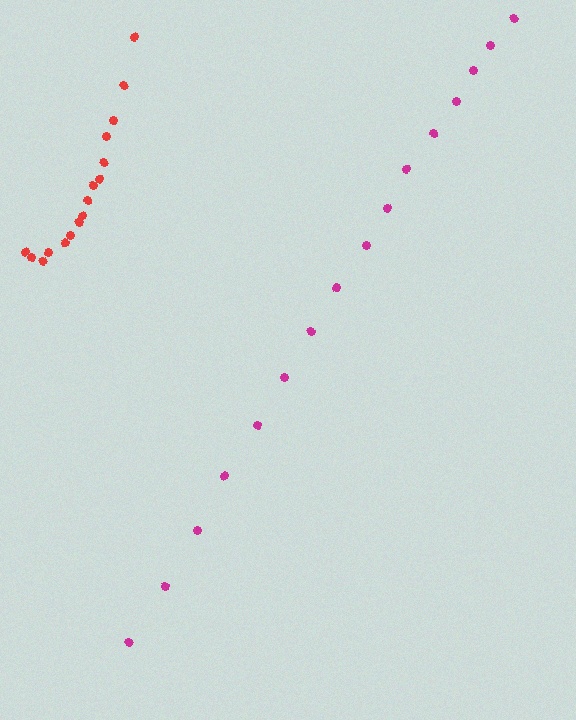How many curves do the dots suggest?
There are 2 distinct paths.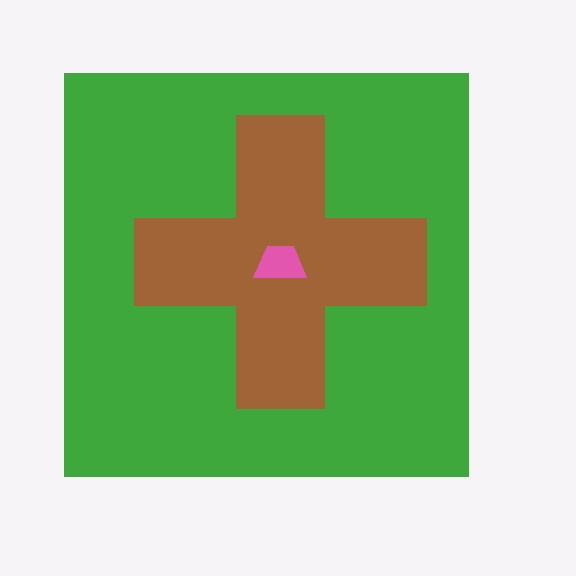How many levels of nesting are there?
3.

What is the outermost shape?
The green square.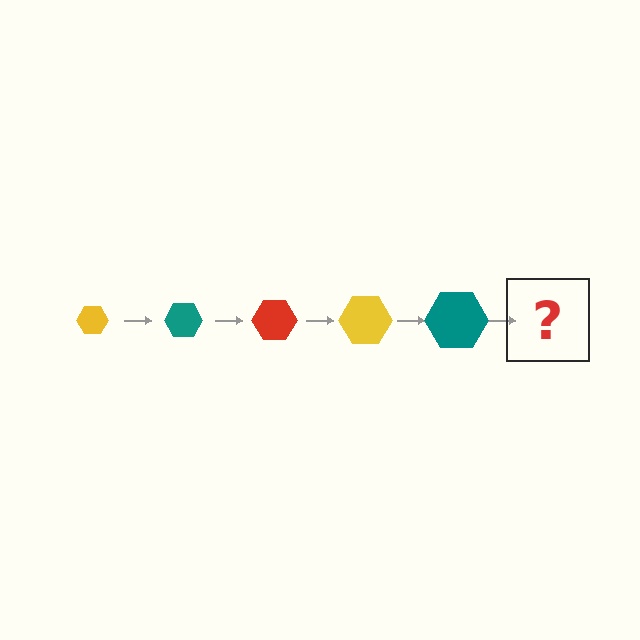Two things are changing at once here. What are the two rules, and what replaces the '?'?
The two rules are that the hexagon grows larger each step and the color cycles through yellow, teal, and red. The '?' should be a red hexagon, larger than the previous one.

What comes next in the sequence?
The next element should be a red hexagon, larger than the previous one.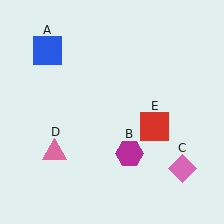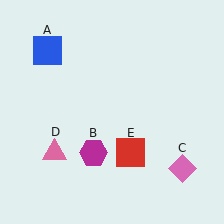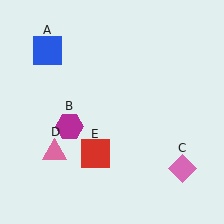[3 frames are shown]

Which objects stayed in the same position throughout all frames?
Blue square (object A) and pink diamond (object C) and pink triangle (object D) remained stationary.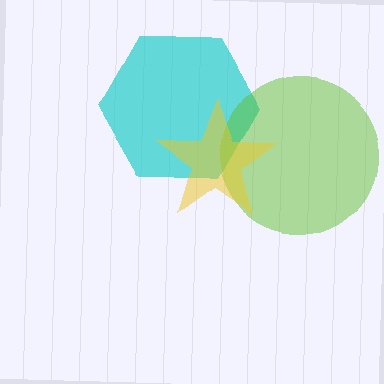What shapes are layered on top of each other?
The layered shapes are: a cyan hexagon, a lime circle, a yellow star.